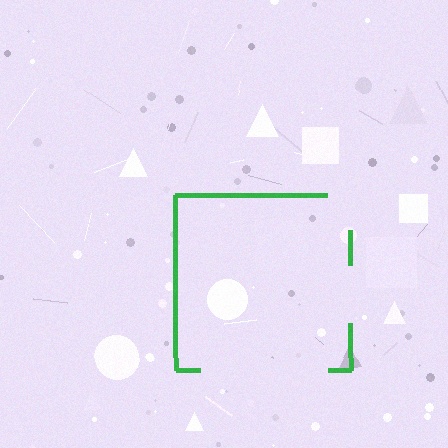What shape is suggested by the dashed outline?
The dashed outline suggests a square.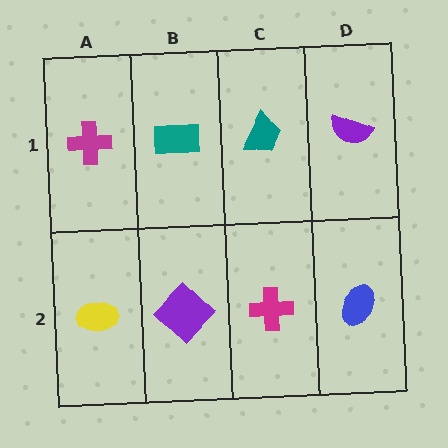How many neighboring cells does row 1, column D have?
2.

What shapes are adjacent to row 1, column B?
A purple diamond (row 2, column B), a magenta cross (row 1, column A), a teal trapezoid (row 1, column C).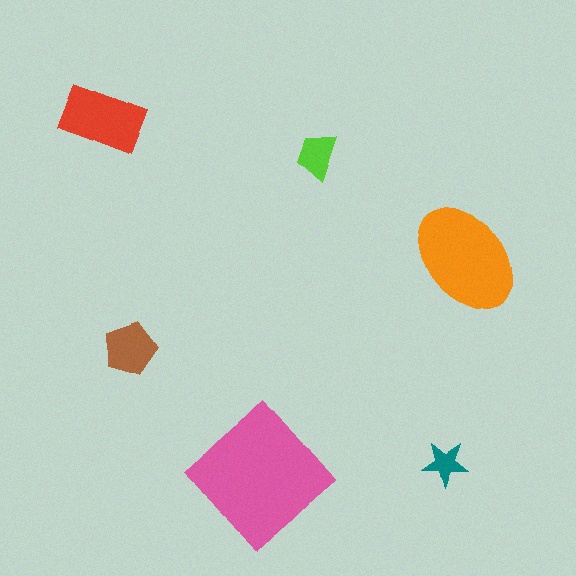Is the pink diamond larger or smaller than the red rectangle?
Larger.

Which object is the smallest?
The teal star.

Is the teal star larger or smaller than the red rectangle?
Smaller.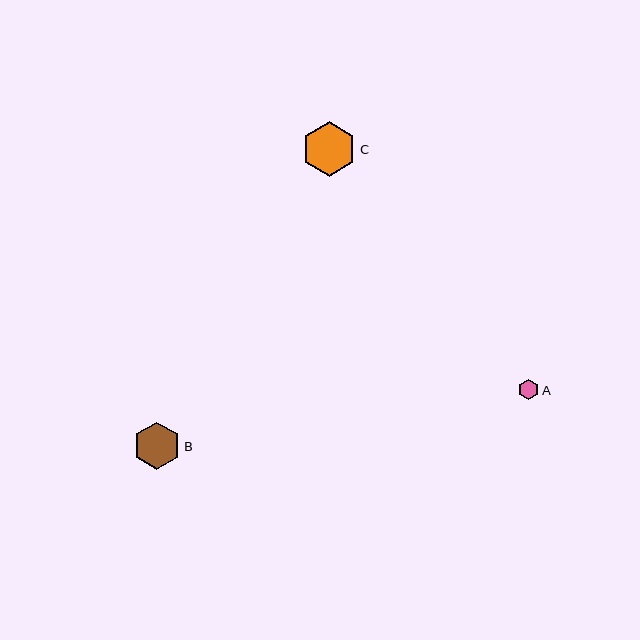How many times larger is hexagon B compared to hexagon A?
Hexagon B is approximately 2.3 times the size of hexagon A.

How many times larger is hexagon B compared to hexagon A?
Hexagon B is approximately 2.3 times the size of hexagon A.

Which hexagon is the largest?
Hexagon C is the largest with a size of approximately 55 pixels.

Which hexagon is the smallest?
Hexagon A is the smallest with a size of approximately 20 pixels.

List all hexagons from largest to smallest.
From largest to smallest: C, B, A.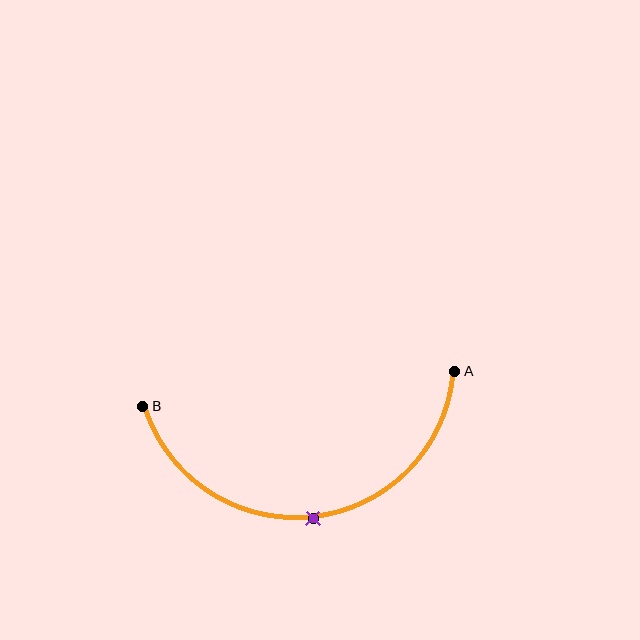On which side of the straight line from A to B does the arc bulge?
The arc bulges below the straight line connecting A and B.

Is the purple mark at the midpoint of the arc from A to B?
Yes. The purple mark lies on the arc at equal arc-length from both A and B — it is the arc midpoint.